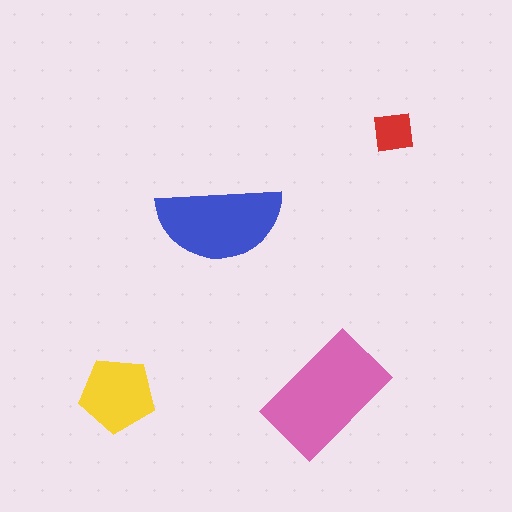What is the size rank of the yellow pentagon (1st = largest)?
3rd.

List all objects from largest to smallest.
The pink rectangle, the blue semicircle, the yellow pentagon, the red square.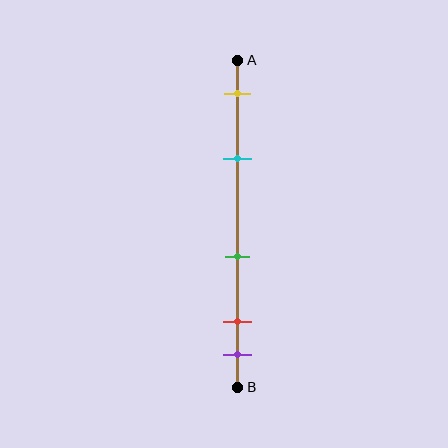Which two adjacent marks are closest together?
The red and purple marks are the closest adjacent pair.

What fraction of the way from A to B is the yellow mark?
The yellow mark is approximately 10% (0.1) of the way from A to B.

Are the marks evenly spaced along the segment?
No, the marks are not evenly spaced.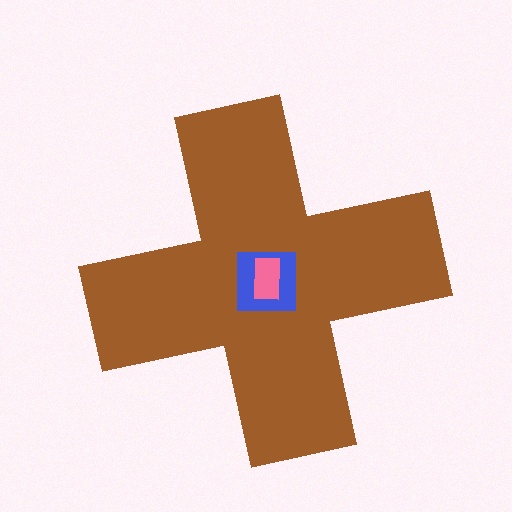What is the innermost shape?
The pink rectangle.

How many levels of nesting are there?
3.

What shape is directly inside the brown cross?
The blue square.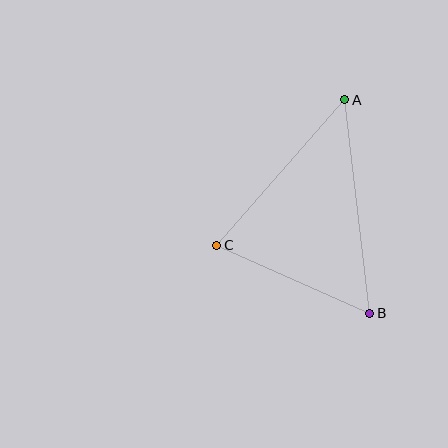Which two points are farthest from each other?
Points A and B are farthest from each other.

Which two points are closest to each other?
Points B and C are closest to each other.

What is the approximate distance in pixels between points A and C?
The distance between A and C is approximately 194 pixels.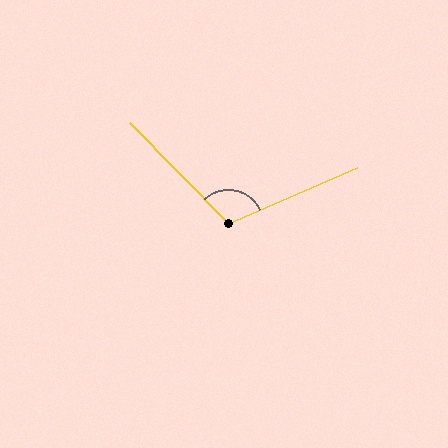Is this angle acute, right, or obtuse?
It is obtuse.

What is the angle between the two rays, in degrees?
Approximately 111 degrees.